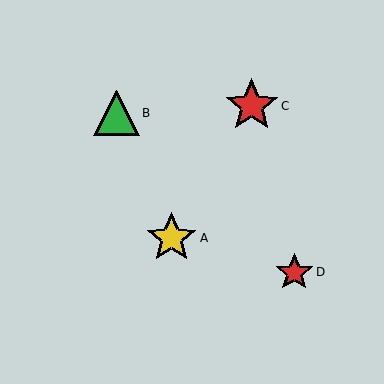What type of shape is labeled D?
Shape D is a red star.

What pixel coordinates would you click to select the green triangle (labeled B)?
Click at (117, 113) to select the green triangle B.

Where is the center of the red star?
The center of the red star is at (252, 106).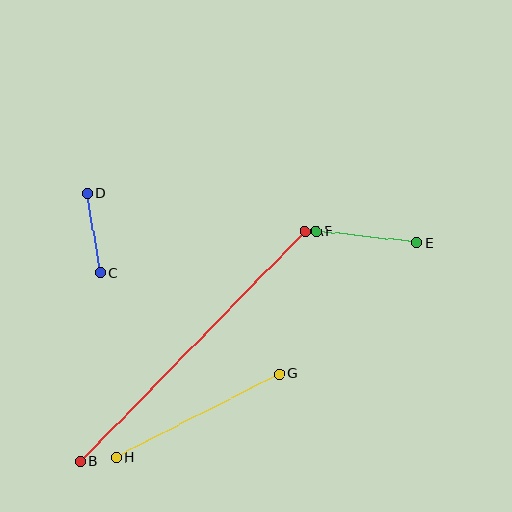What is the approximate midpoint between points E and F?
The midpoint is at approximately (366, 237) pixels.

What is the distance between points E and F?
The distance is approximately 101 pixels.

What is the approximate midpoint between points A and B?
The midpoint is at approximately (193, 346) pixels.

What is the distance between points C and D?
The distance is approximately 81 pixels.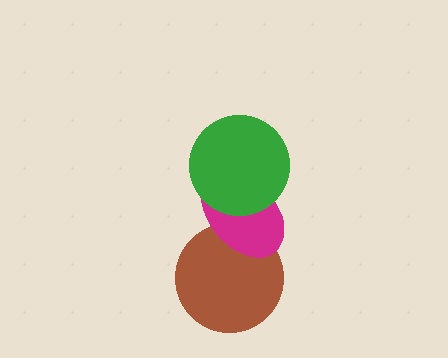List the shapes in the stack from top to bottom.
From top to bottom: the green circle, the magenta ellipse, the brown circle.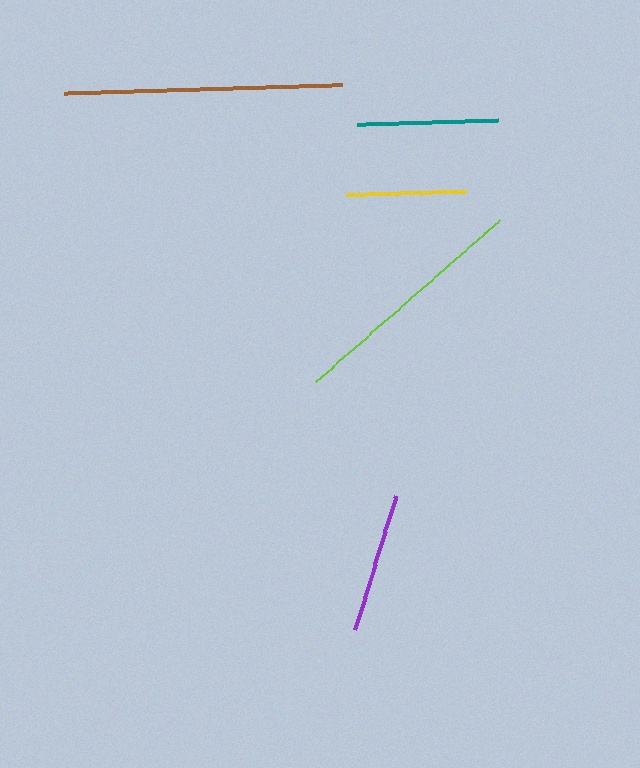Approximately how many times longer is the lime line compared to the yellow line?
The lime line is approximately 2.0 times the length of the yellow line.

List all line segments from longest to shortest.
From longest to shortest: brown, lime, teal, purple, yellow.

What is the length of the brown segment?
The brown segment is approximately 278 pixels long.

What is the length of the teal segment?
The teal segment is approximately 141 pixels long.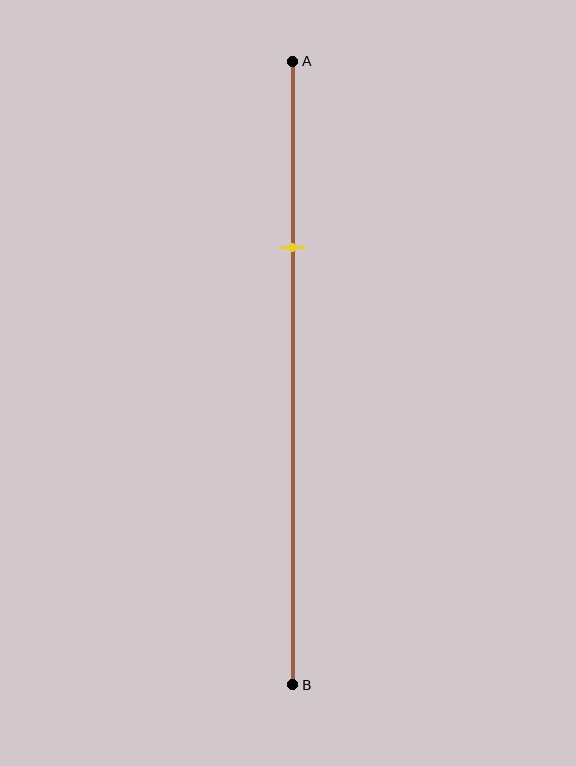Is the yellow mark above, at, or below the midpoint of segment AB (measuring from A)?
The yellow mark is above the midpoint of segment AB.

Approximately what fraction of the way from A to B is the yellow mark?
The yellow mark is approximately 30% of the way from A to B.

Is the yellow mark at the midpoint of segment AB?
No, the mark is at about 30% from A, not at the 50% midpoint.